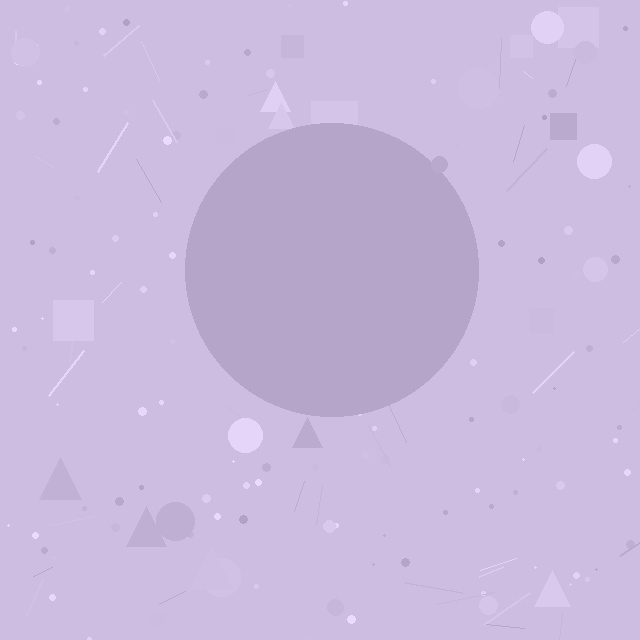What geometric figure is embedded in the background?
A circle is embedded in the background.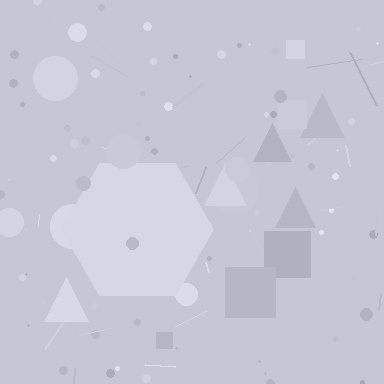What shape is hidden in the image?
A hexagon is hidden in the image.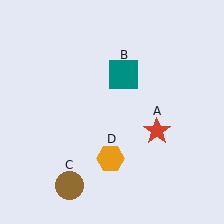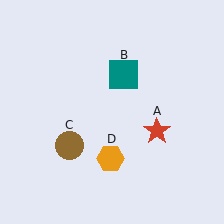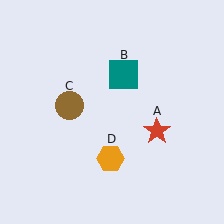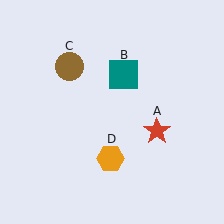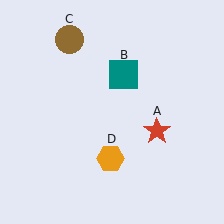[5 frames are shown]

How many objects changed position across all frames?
1 object changed position: brown circle (object C).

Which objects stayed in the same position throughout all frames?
Red star (object A) and teal square (object B) and orange hexagon (object D) remained stationary.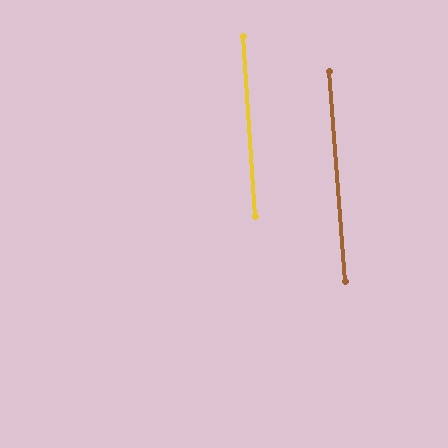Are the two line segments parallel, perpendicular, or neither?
Parallel — their directions differ by only 0.6°.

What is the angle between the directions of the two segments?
Approximately 1 degree.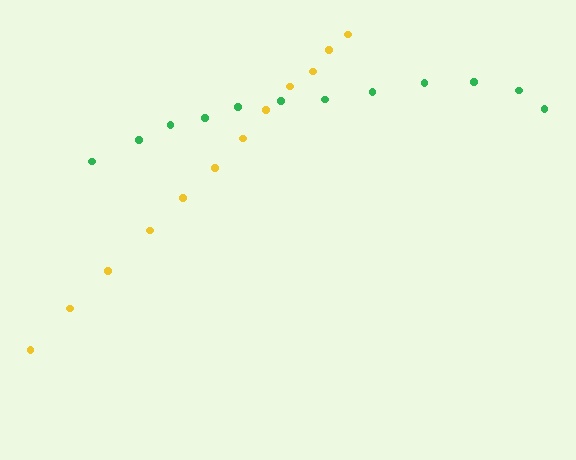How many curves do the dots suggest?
There are 2 distinct paths.